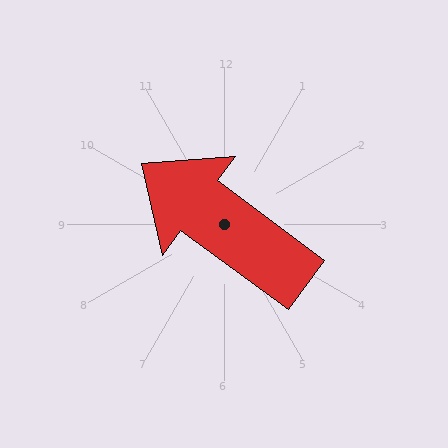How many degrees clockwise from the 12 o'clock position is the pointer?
Approximately 306 degrees.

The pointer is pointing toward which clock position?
Roughly 10 o'clock.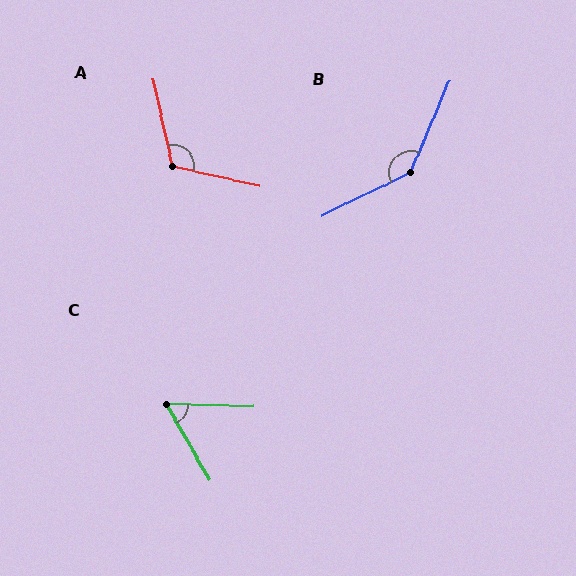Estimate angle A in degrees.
Approximately 116 degrees.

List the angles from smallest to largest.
C (59°), A (116°), B (139°).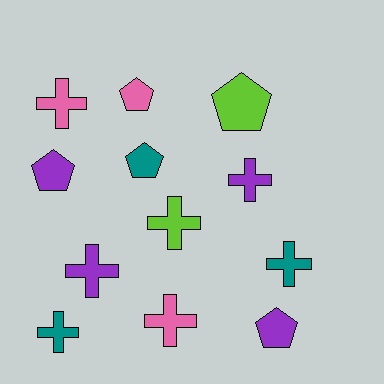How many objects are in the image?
There are 12 objects.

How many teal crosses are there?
There are 2 teal crosses.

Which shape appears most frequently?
Cross, with 7 objects.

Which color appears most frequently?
Purple, with 4 objects.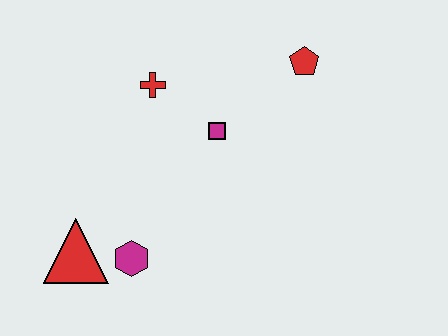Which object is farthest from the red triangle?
The red pentagon is farthest from the red triangle.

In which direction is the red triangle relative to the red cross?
The red triangle is below the red cross.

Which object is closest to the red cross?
The magenta square is closest to the red cross.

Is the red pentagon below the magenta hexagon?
No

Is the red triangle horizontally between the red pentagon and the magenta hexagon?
No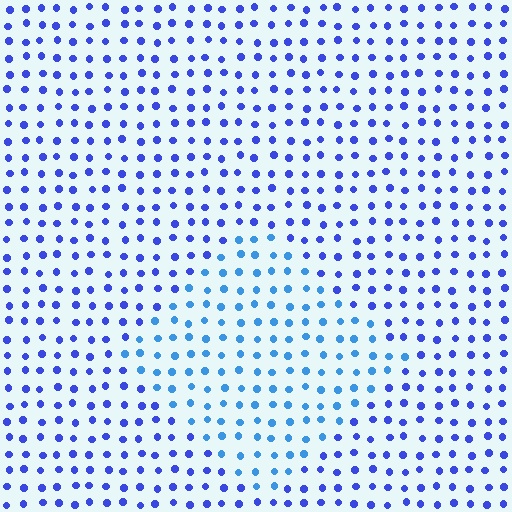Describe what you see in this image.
The image is filled with small blue elements in a uniform arrangement. A diamond-shaped region is visible where the elements are tinted to a slightly different hue, forming a subtle color boundary.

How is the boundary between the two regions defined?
The boundary is defined purely by a slight shift in hue (about 28 degrees). Spacing, size, and orientation are identical on both sides.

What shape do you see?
I see a diamond.